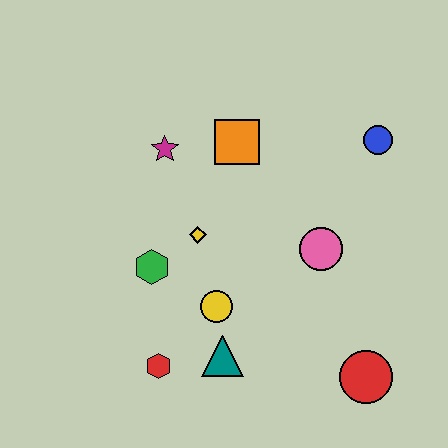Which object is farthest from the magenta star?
The red circle is farthest from the magenta star.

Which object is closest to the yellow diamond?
The green hexagon is closest to the yellow diamond.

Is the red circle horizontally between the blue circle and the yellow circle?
Yes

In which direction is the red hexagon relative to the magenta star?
The red hexagon is below the magenta star.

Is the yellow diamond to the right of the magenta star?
Yes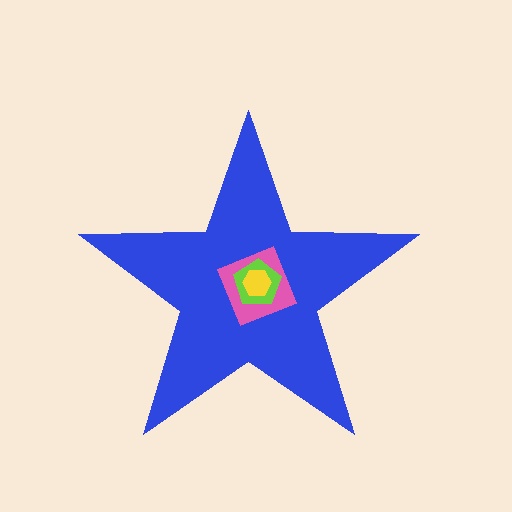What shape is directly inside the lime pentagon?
The yellow hexagon.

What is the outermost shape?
The blue star.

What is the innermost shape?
The yellow hexagon.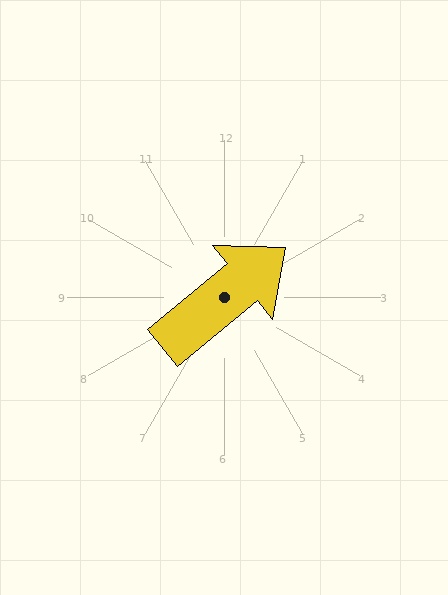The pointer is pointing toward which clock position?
Roughly 2 o'clock.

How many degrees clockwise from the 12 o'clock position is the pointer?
Approximately 51 degrees.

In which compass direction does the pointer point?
Northeast.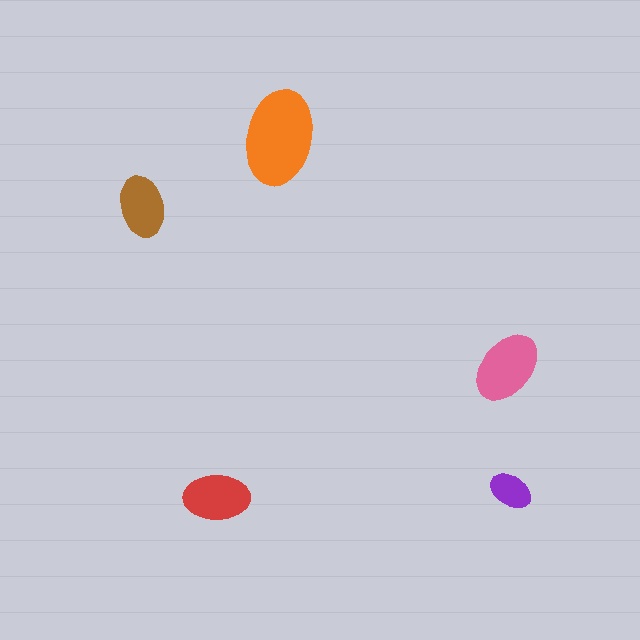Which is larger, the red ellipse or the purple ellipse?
The red one.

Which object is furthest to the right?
The purple ellipse is rightmost.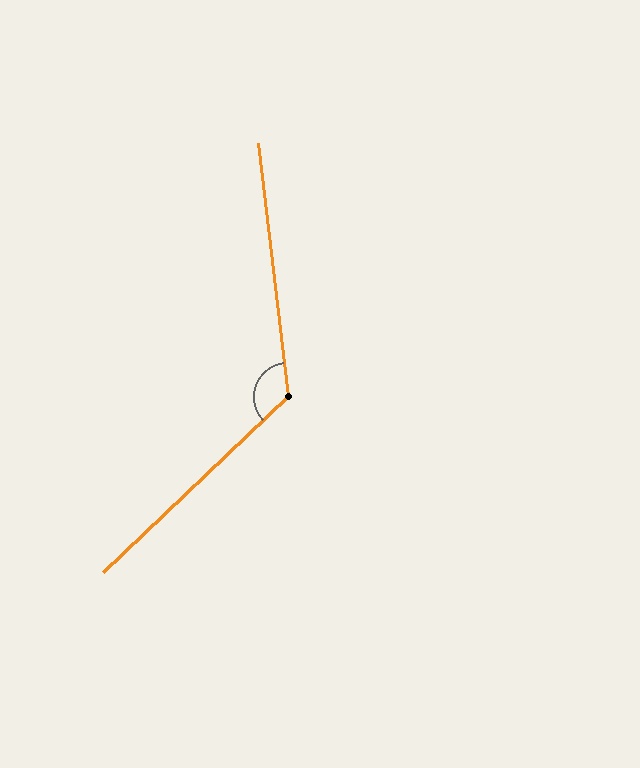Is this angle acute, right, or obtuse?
It is obtuse.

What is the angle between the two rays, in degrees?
Approximately 127 degrees.